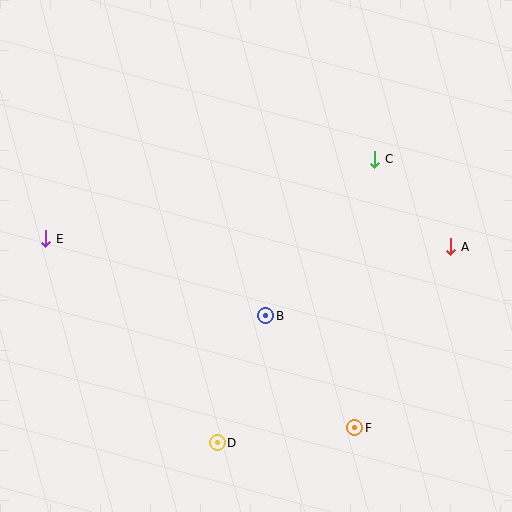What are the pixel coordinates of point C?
Point C is at (375, 159).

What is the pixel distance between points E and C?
The distance between E and C is 339 pixels.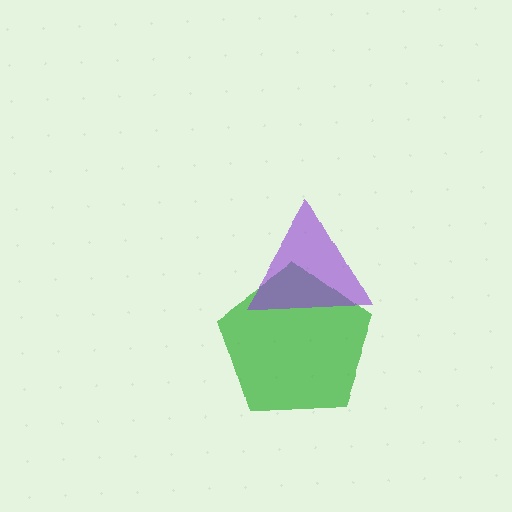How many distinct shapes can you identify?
There are 2 distinct shapes: a green pentagon, a purple triangle.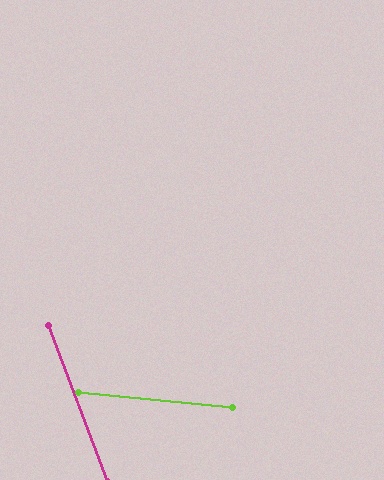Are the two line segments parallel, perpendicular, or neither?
Neither parallel nor perpendicular — they differ by about 64°.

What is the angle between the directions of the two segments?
Approximately 64 degrees.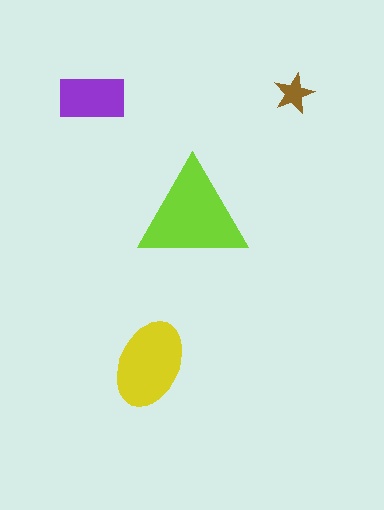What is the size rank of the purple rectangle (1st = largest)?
3rd.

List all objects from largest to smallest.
The lime triangle, the yellow ellipse, the purple rectangle, the brown star.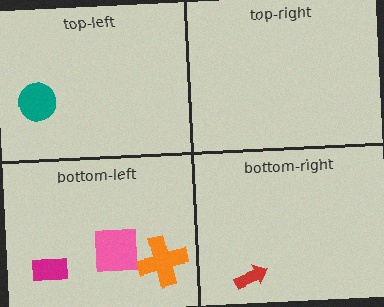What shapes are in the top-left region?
The teal circle.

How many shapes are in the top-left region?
1.